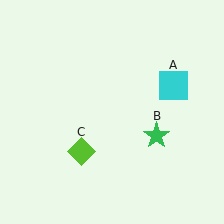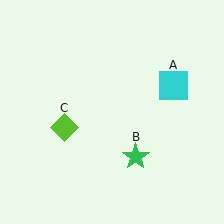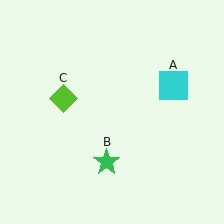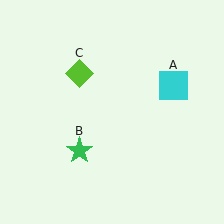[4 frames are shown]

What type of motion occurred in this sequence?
The green star (object B), lime diamond (object C) rotated clockwise around the center of the scene.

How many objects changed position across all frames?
2 objects changed position: green star (object B), lime diamond (object C).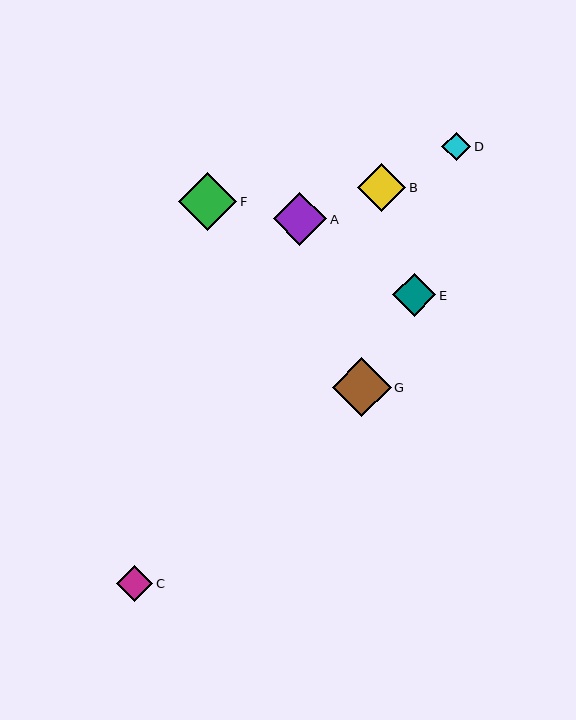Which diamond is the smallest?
Diamond D is the smallest with a size of approximately 29 pixels.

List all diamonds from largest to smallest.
From largest to smallest: G, F, A, B, E, C, D.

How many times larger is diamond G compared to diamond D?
Diamond G is approximately 2.0 times the size of diamond D.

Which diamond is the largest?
Diamond G is the largest with a size of approximately 59 pixels.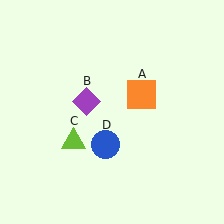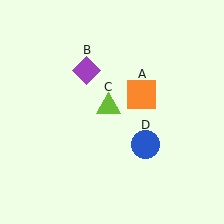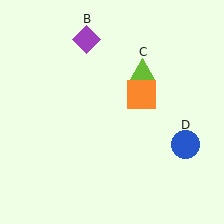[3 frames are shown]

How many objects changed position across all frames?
3 objects changed position: purple diamond (object B), lime triangle (object C), blue circle (object D).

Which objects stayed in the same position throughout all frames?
Orange square (object A) remained stationary.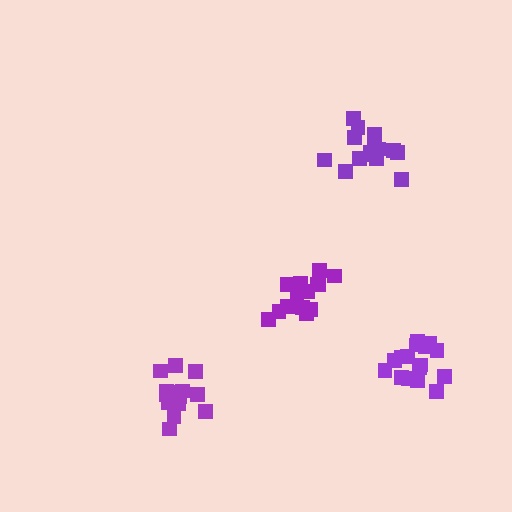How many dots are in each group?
Group 1: 14 dots, Group 2: 15 dots, Group 3: 16 dots, Group 4: 14 dots (59 total).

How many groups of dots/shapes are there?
There are 4 groups.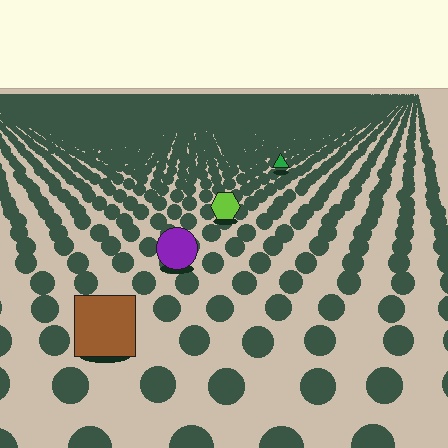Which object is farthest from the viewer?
The green triangle is farthest from the viewer. It appears smaller and the ground texture around it is denser.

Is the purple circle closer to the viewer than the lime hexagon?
Yes. The purple circle is closer — you can tell from the texture gradient: the ground texture is coarser near it.